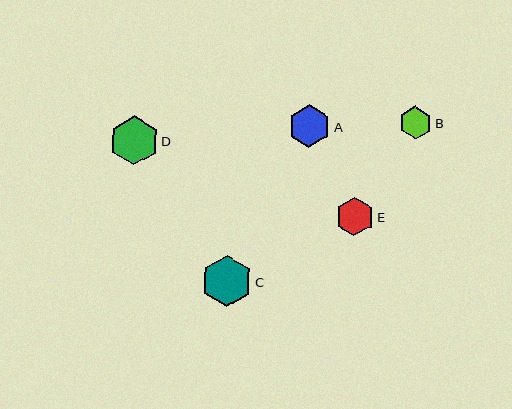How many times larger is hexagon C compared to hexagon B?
Hexagon C is approximately 1.5 times the size of hexagon B.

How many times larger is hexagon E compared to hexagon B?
Hexagon E is approximately 1.2 times the size of hexagon B.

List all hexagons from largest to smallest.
From largest to smallest: C, D, A, E, B.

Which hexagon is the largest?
Hexagon C is the largest with a size of approximately 51 pixels.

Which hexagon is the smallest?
Hexagon B is the smallest with a size of approximately 33 pixels.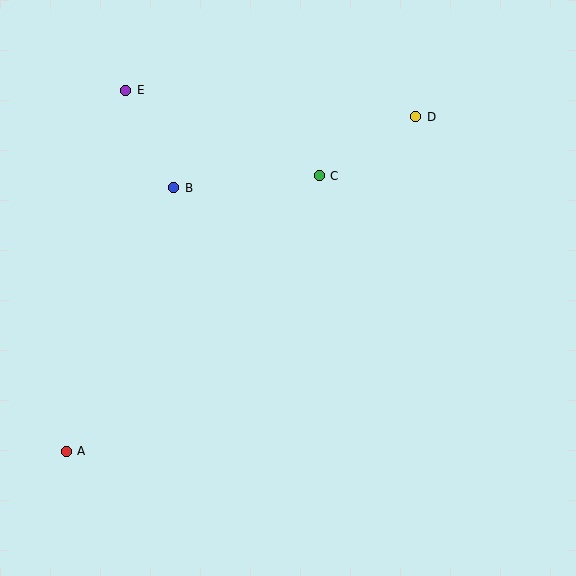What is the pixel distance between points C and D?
The distance between C and D is 113 pixels.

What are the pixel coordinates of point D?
Point D is at (416, 117).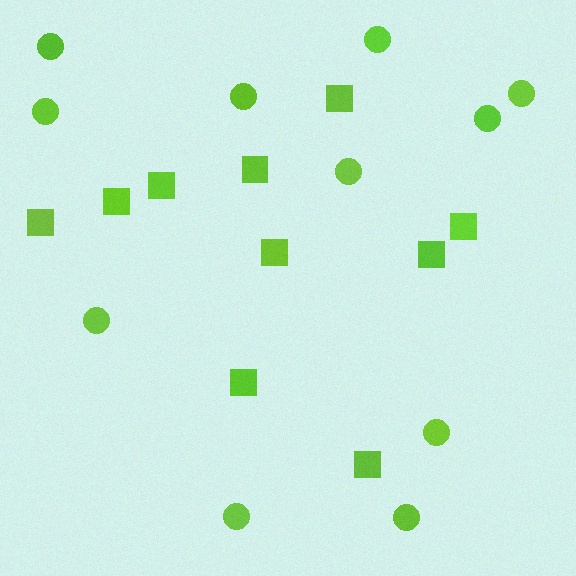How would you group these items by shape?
There are 2 groups: one group of squares (10) and one group of circles (11).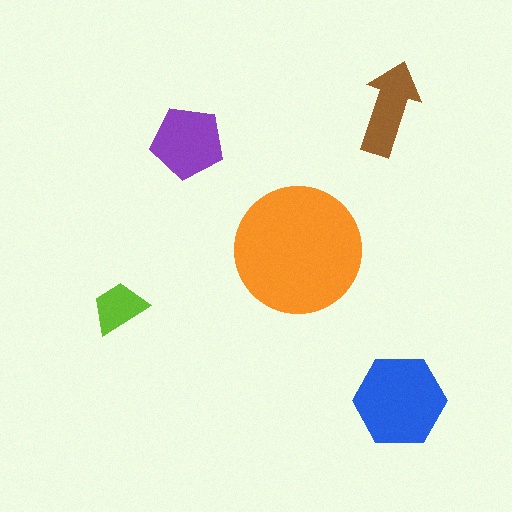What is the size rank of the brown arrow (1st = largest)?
4th.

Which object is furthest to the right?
The blue hexagon is rightmost.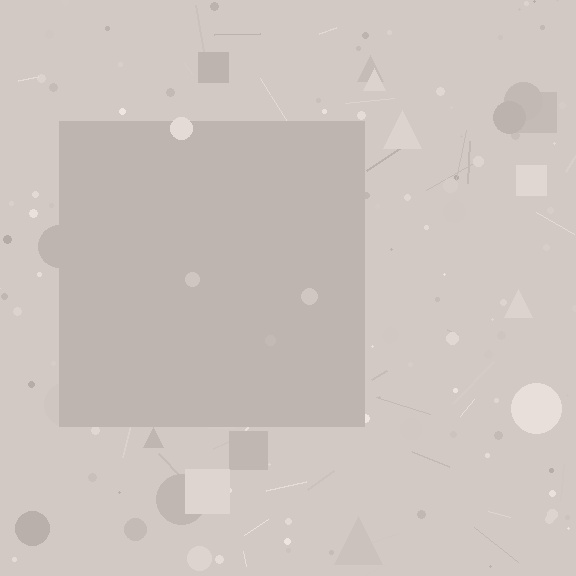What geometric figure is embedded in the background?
A square is embedded in the background.